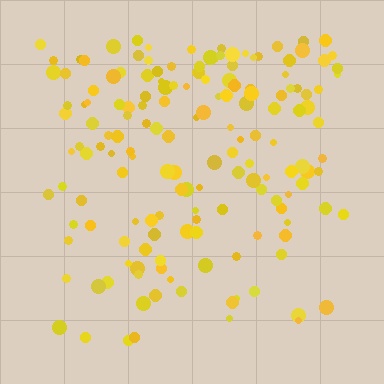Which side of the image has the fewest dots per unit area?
The bottom.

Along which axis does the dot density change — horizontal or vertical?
Vertical.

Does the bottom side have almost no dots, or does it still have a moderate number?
Still a moderate number, just noticeably fewer than the top.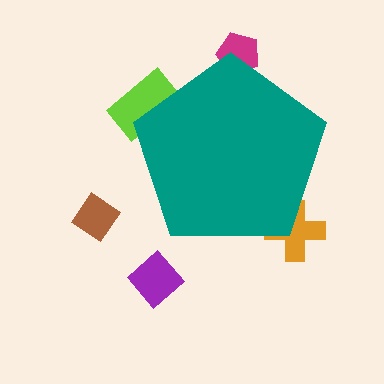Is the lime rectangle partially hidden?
Yes, the lime rectangle is partially hidden behind the teal pentagon.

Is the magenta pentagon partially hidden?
Yes, the magenta pentagon is partially hidden behind the teal pentagon.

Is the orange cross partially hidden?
Yes, the orange cross is partially hidden behind the teal pentagon.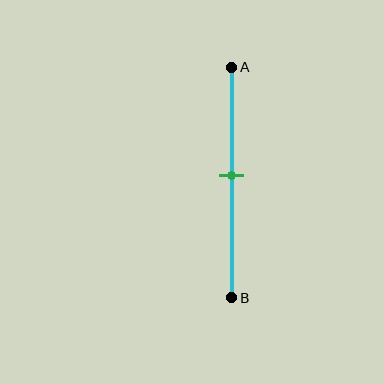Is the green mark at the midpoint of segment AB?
No, the mark is at about 45% from A, not at the 50% midpoint.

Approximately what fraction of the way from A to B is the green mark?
The green mark is approximately 45% of the way from A to B.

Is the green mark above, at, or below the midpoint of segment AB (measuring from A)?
The green mark is above the midpoint of segment AB.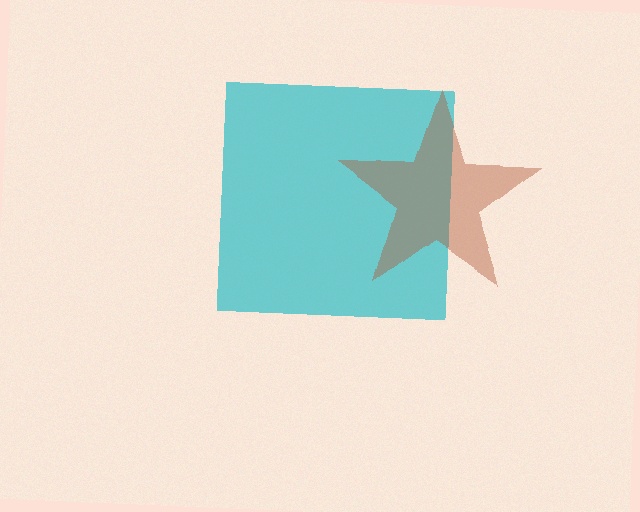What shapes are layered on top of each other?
The layered shapes are: a cyan square, a brown star.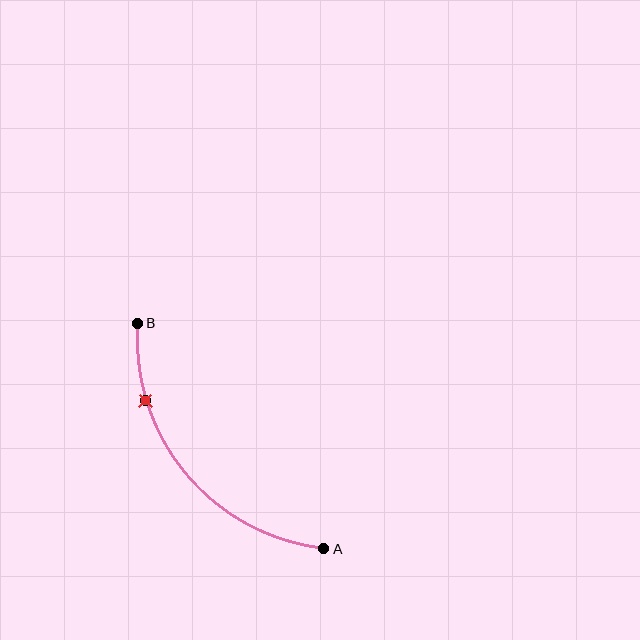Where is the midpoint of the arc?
The arc midpoint is the point on the curve farthest from the straight line joining A and B. It sits below and to the left of that line.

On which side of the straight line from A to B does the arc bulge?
The arc bulges below and to the left of the straight line connecting A and B.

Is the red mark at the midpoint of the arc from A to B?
No. The red mark lies on the arc but is closer to endpoint B. The arc midpoint would be at the point on the curve equidistant along the arc from both A and B.